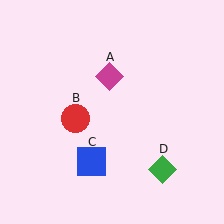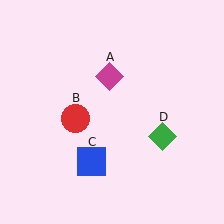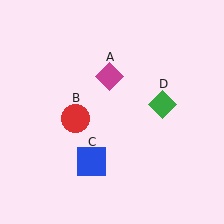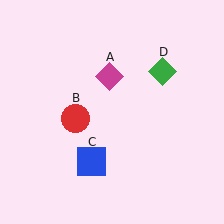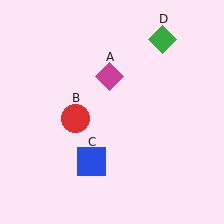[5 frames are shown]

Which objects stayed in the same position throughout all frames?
Magenta diamond (object A) and red circle (object B) and blue square (object C) remained stationary.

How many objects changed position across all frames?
1 object changed position: green diamond (object D).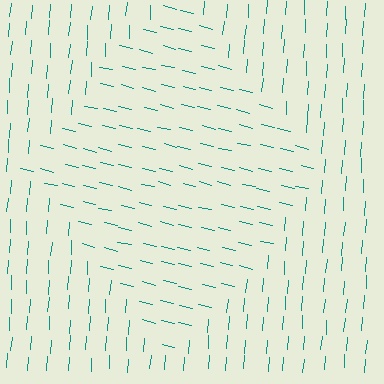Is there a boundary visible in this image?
Yes, there is a texture boundary formed by a change in line orientation.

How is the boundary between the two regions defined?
The boundary is defined purely by a change in line orientation (approximately 80 degrees difference). All lines are the same color and thickness.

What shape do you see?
I see a diamond.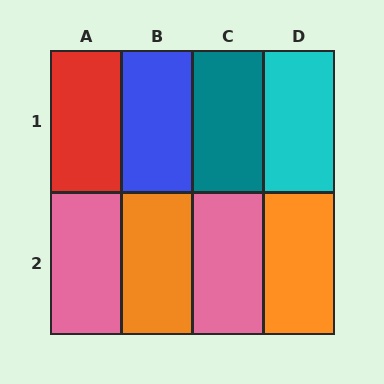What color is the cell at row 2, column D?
Orange.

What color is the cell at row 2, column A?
Pink.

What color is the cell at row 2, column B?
Orange.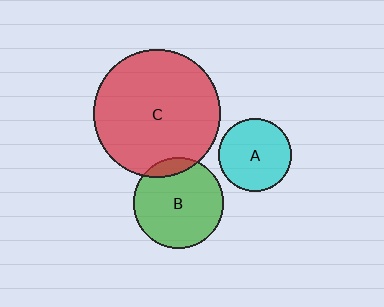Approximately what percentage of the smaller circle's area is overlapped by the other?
Approximately 10%.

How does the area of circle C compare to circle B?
Approximately 2.0 times.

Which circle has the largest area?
Circle C (red).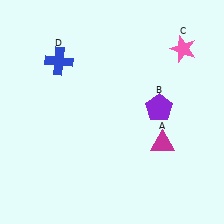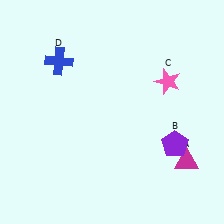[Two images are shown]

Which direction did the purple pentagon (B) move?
The purple pentagon (B) moved down.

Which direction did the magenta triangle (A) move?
The magenta triangle (A) moved right.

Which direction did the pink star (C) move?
The pink star (C) moved down.